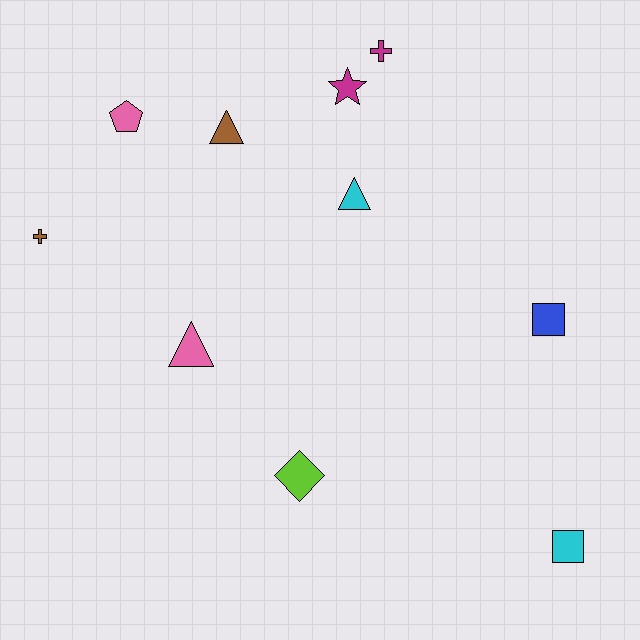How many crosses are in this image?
There are 2 crosses.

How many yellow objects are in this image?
There are no yellow objects.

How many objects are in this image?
There are 10 objects.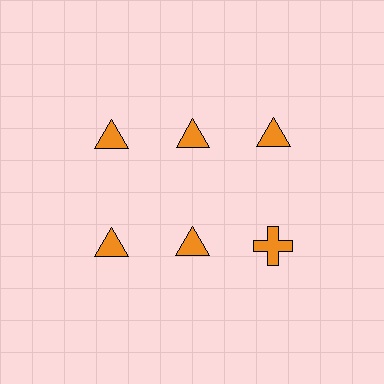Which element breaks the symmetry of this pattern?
The orange cross in the second row, center column breaks the symmetry. All other shapes are orange triangles.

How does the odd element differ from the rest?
It has a different shape: cross instead of triangle.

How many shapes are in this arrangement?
There are 6 shapes arranged in a grid pattern.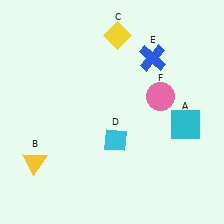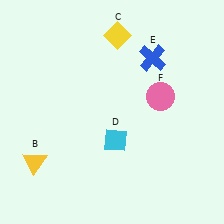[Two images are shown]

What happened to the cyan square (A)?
The cyan square (A) was removed in Image 2. It was in the bottom-right area of Image 1.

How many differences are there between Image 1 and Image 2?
There is 1 difference between the two images.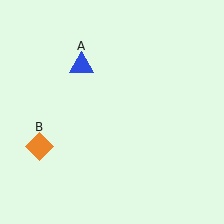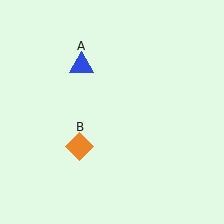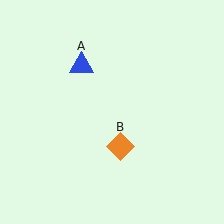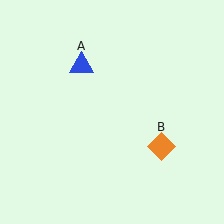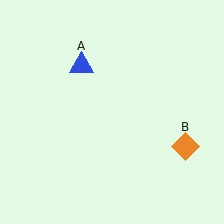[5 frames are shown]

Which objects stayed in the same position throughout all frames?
Blue triangle (object A) remained stationary.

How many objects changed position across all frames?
1 object changed position: orange diamond (object B).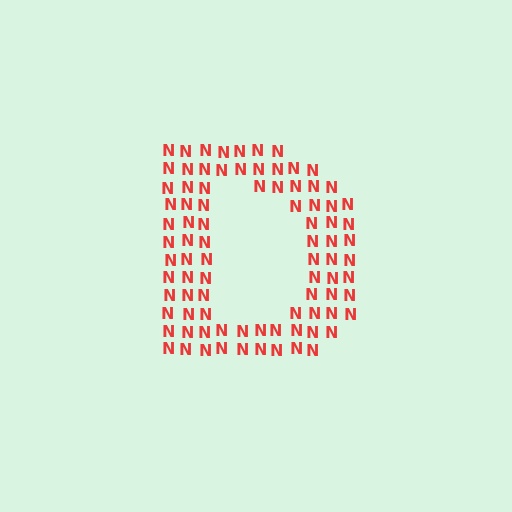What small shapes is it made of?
It is made of small letter N's.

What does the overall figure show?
The overall figure shows the letter D.